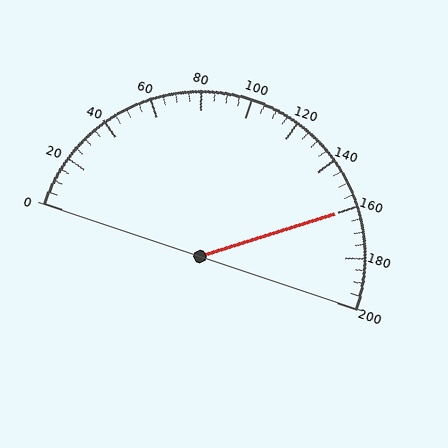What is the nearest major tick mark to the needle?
The nearest major tick mark is 160.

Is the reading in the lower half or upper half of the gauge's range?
The reading is in the upper half of the range (0 to 200).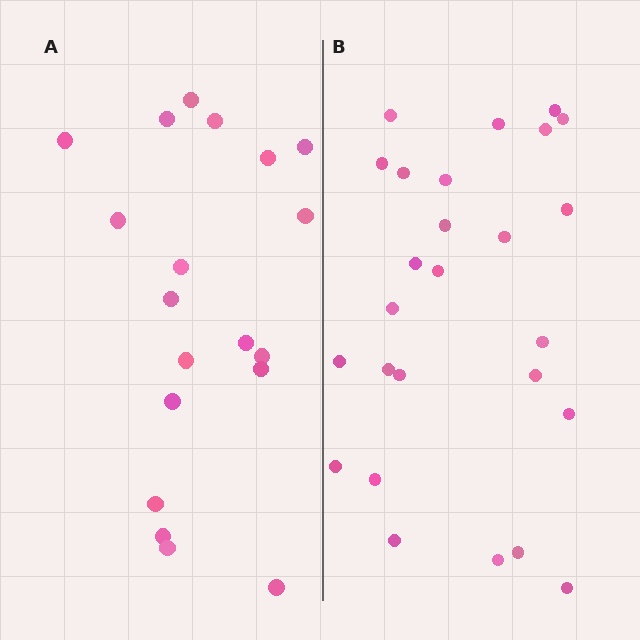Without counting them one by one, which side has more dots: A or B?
Region B (the right region) has more dots.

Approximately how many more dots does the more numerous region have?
Region B has roughly 8 or so more dots than region A.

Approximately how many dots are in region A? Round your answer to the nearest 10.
About 20 dots. (The exact count is 19, which rounds to 20.)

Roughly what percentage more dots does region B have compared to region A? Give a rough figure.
About 35% more.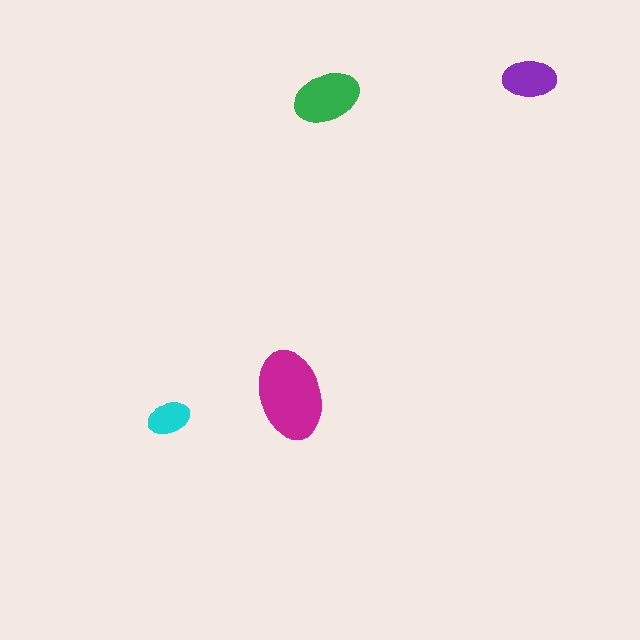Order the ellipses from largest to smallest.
the magenta one, the green one, the purple one, the cyan one.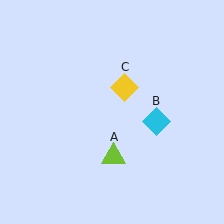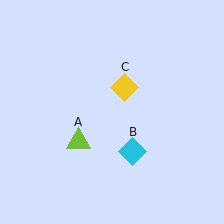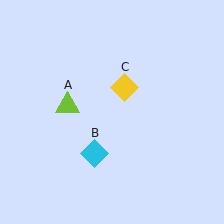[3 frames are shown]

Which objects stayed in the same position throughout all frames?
Yellow diamond (object C) remained stationary.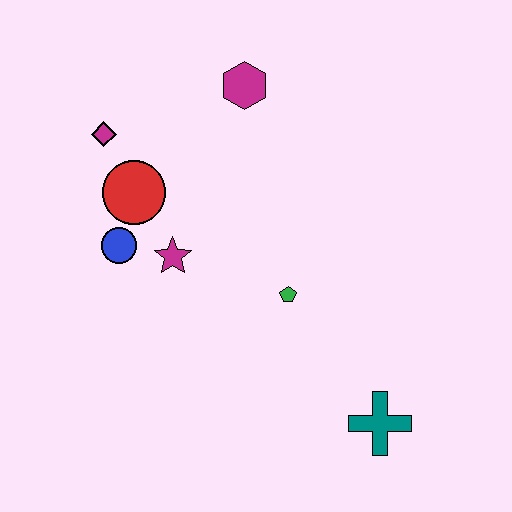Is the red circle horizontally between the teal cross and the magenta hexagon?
No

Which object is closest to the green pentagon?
The magenta star is closest to the green pentagon.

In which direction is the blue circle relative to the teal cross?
The blue circle is to the left of the teal cross.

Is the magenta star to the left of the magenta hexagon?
Yes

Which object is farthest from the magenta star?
The teal cross is farthest from the magenta star.